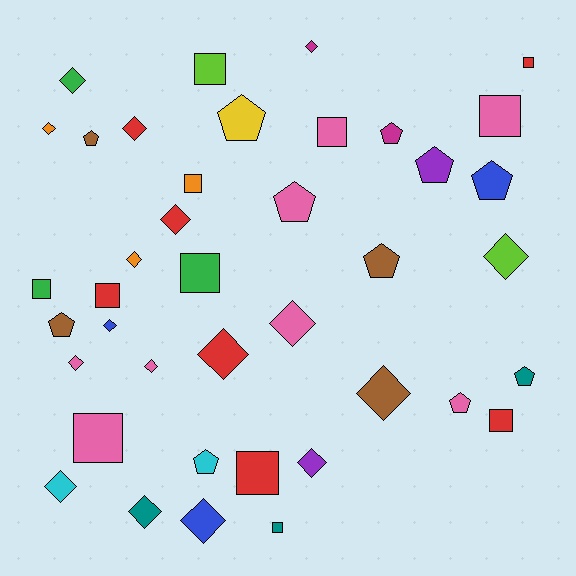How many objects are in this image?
There are 40 objects.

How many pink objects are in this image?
There are 8 pink objects.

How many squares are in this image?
There are 12 squares.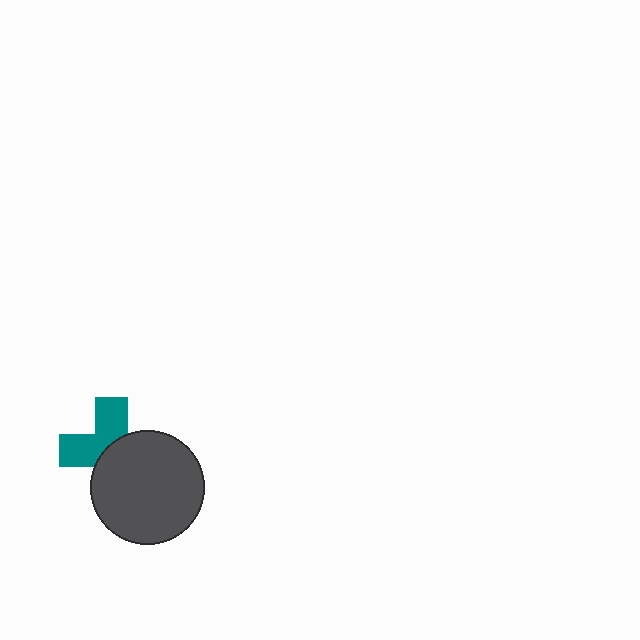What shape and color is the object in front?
The object in front is a dark gray circle.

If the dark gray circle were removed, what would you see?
You would see the complete teal cross.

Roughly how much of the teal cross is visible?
About half of it is visible (roughly 46%).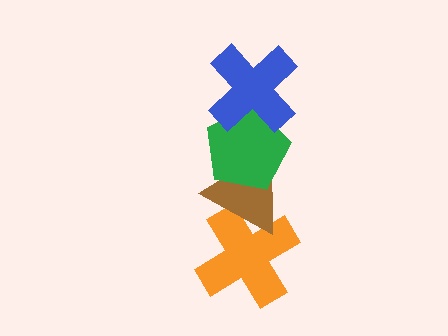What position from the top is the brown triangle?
The brown triangle is 3rd from the top.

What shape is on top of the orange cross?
The brown triangle is on top of the orange cross.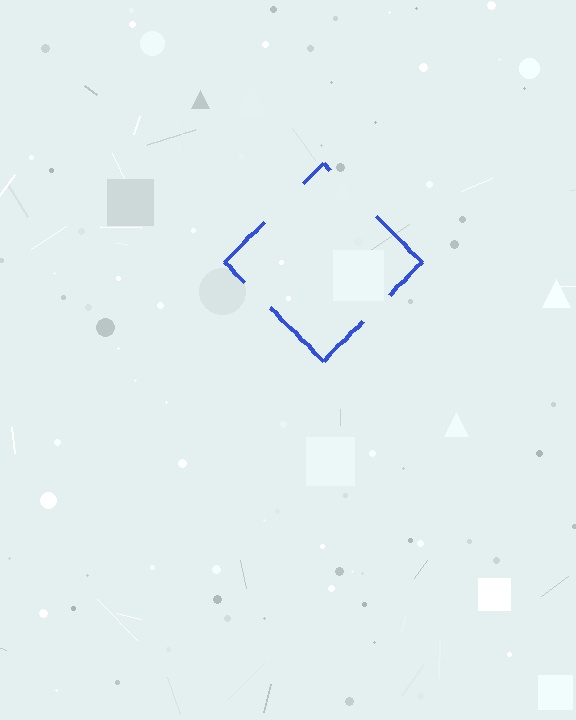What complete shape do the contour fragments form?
The contour fragments form a diamond.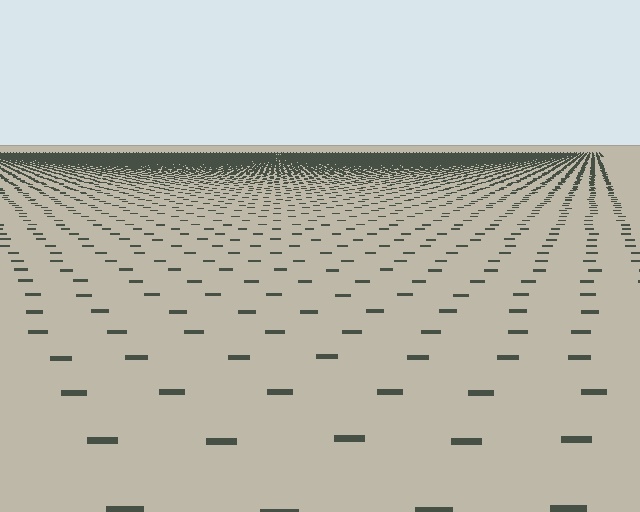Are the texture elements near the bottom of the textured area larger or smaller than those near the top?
Larger. Near the bottom, elements are closer to the viewer and appear at a bigger on-screen size.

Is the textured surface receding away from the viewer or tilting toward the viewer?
The surface is receding away from the viewer. Texture elements get smaller and denser toward the top.